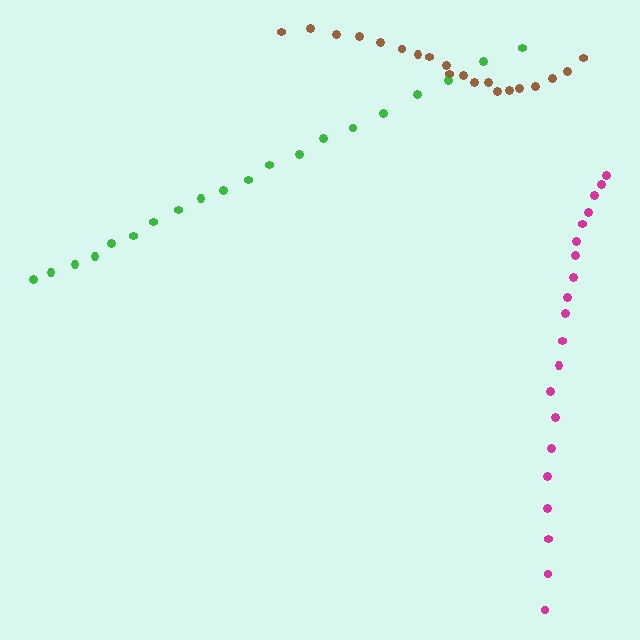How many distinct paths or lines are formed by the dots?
There are 3 distinct paths.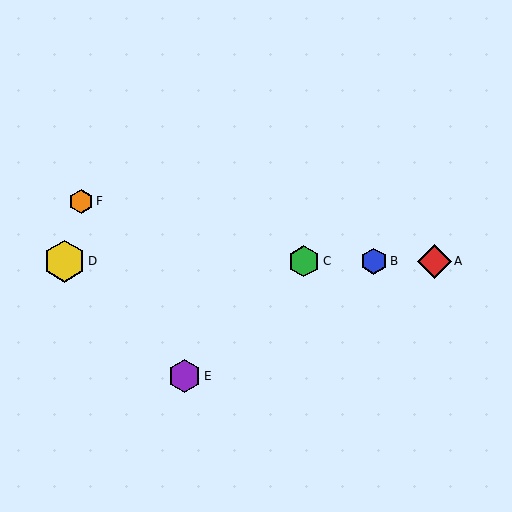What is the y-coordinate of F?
Object F is at y≈201.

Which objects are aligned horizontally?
Objects A, B, C, D are aligned horizontally.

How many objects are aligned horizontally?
4 objects (A, B, C, D) are aligned horizontally.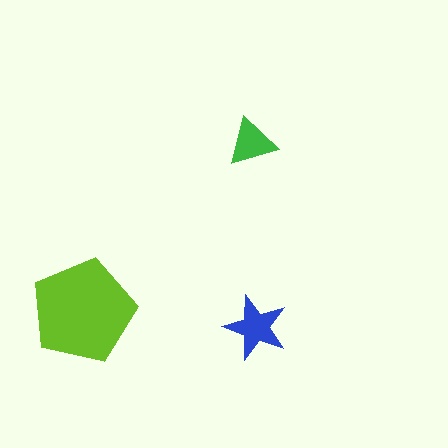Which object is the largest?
The lime pentagon.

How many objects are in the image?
There are 3 objects in the image.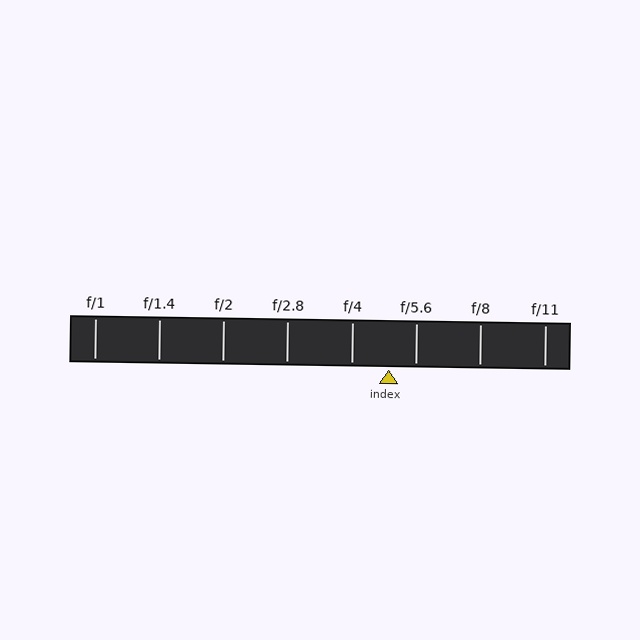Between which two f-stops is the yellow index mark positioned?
The index mark is between f/4 and f/5.6.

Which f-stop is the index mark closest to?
The index mark is closest to f/5.6.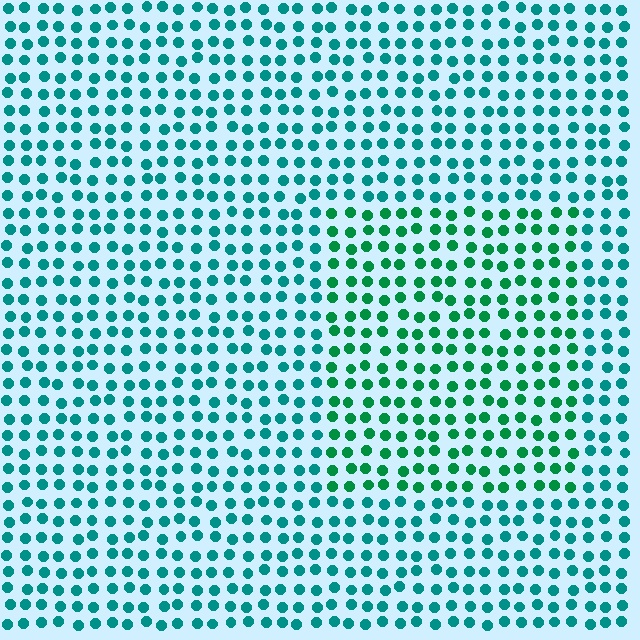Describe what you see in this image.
The image is filled with small teal elements in a uniform arrangement. A rectangle-shaped region is visible where the elements are tinted to a slightly different hue, forming a subtle color boundary.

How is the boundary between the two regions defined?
The boundary is defined purely by a slight shift in hue (about 30 degrees). Spacing, size, and orientation are identical on both sides.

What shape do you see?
I see a rectangle.